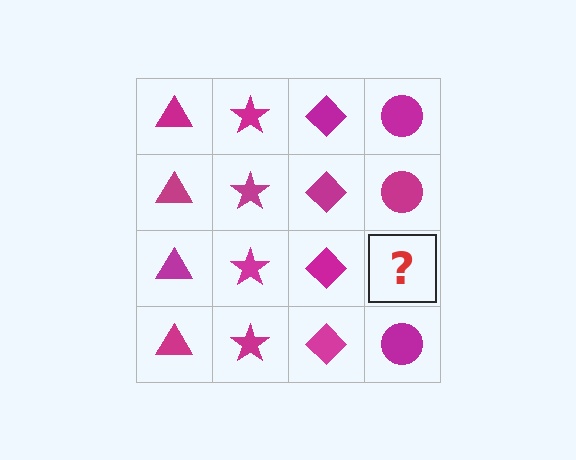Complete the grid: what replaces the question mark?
The question mark should be replaced with a magenta circle.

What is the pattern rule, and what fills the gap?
The rule is that each column has a consistent shape. The gap should be filled with a magenta circle.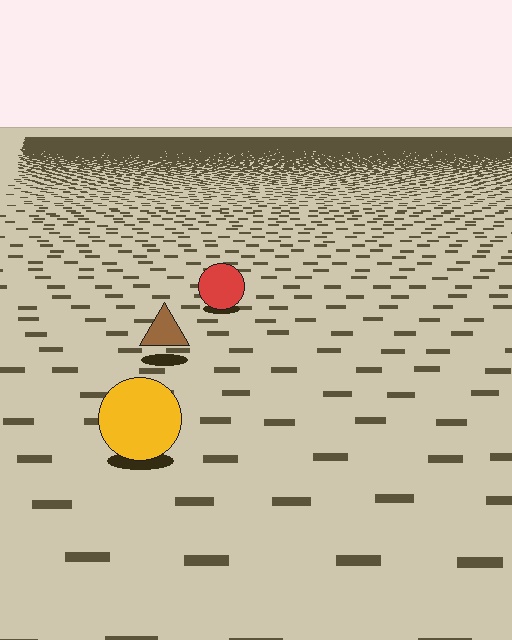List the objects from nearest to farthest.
From nearest to farthest: the yellow circle, the brown triangle, the red circle.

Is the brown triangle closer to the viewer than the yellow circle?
No. The yellow circle is closer — you can tell from the texture gradient: the ground texture is coarser near it.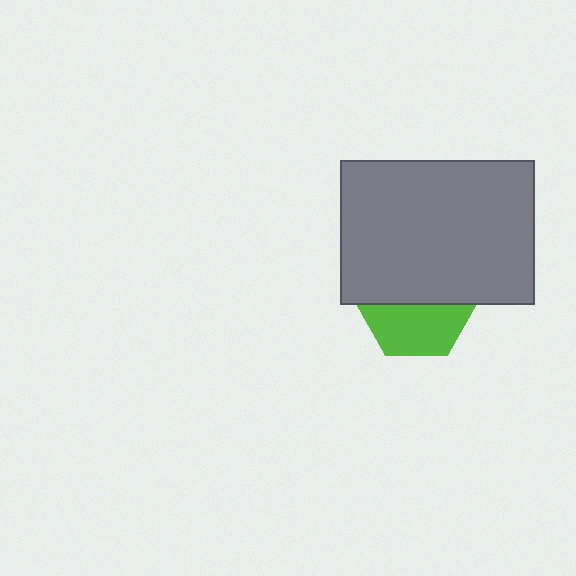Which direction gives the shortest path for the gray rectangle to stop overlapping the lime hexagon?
Moving up gives the shortest separation.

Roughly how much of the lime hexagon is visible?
About half of it is visible (roughly 46%).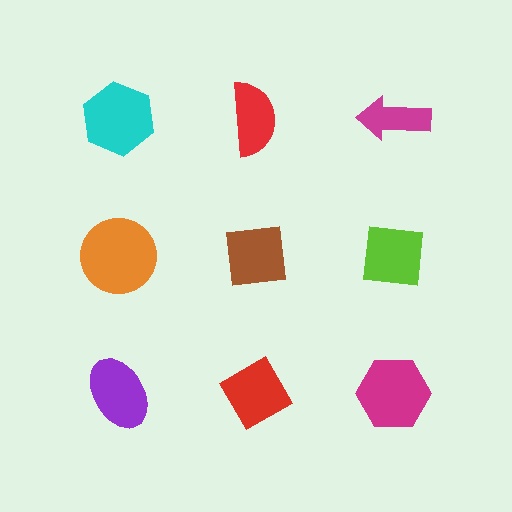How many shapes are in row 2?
3 shapes.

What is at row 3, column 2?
A red diamond.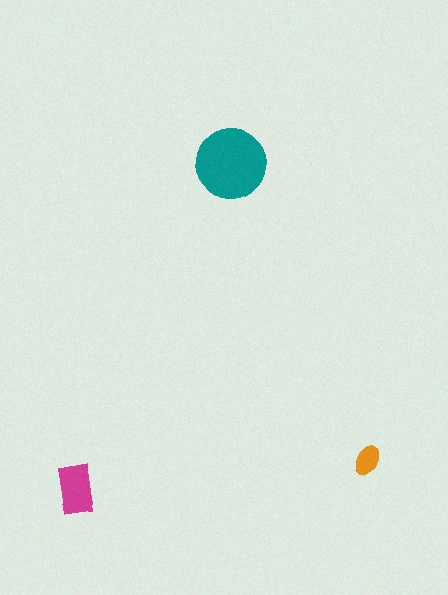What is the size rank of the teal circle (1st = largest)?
1st.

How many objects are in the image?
There are 3 objects in the image.